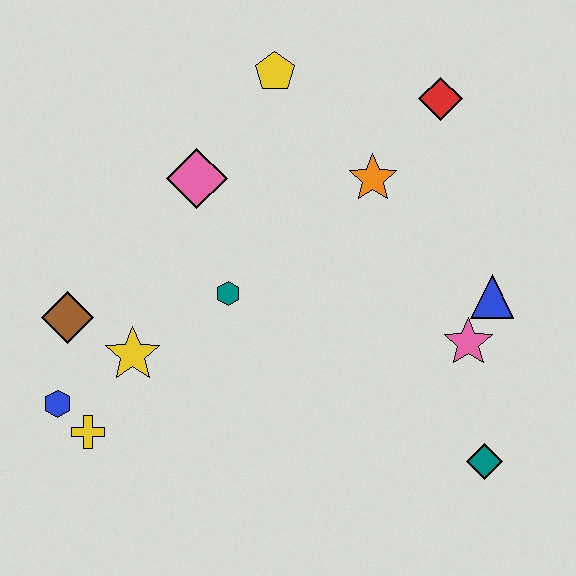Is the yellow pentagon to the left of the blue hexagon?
No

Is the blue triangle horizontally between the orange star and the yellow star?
No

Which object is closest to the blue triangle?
The pink star is closest to the blue triangle.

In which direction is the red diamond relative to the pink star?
The red diamond is above the pink star.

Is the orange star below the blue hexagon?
No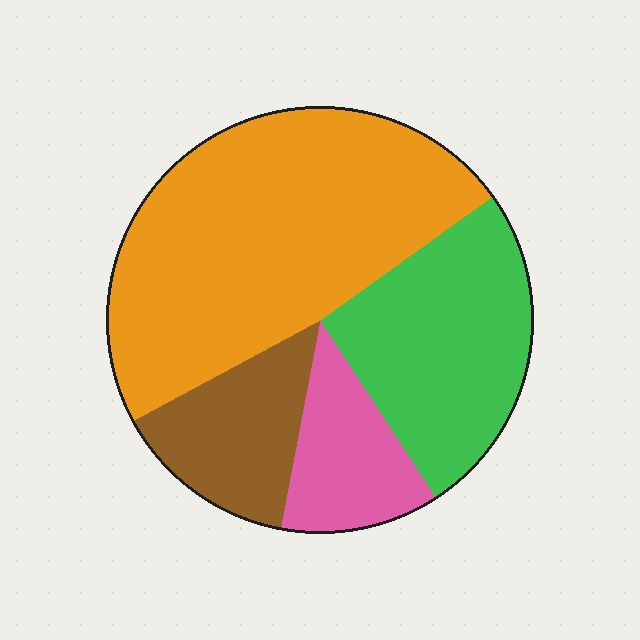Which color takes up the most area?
Orange, at roughly 50%.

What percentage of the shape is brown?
Brown covers 14% of the shape.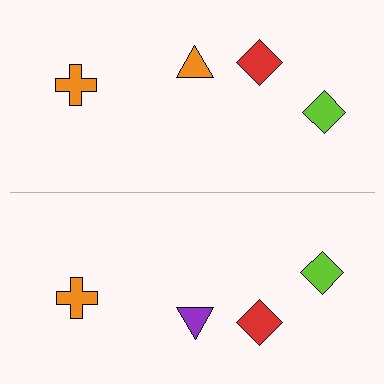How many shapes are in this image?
There are 8 shapes in this image.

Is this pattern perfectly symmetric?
No, the pattern is not perfectly symmetric. The purple triangle on the bottom side breaks the symmetry — its mirror counterpart is orange.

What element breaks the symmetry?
The purple triangle on the bottom side breaks the symmetry — its mirror counterpart is orange.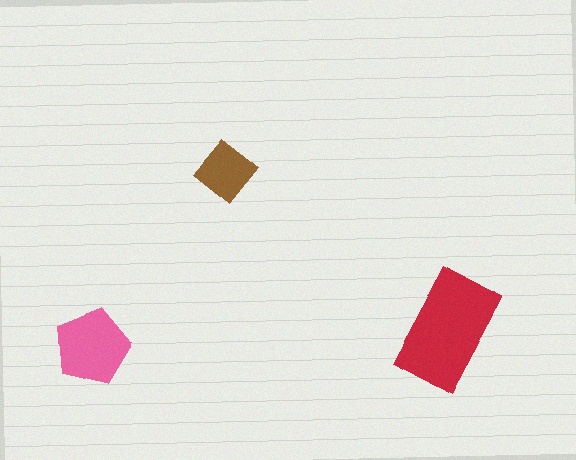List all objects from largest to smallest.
The red rectangle, the pink pentagon, the brown diamond.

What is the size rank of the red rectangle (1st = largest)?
1st.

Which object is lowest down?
The pink pentagon is bottommost.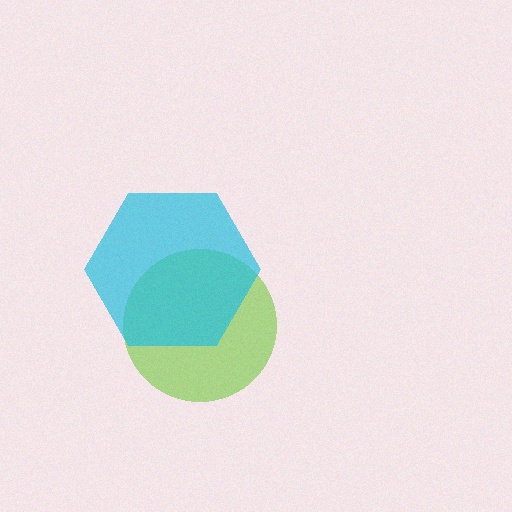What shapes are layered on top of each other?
The layered shapes are: a lime circle, a cyan hexagon.